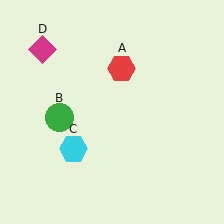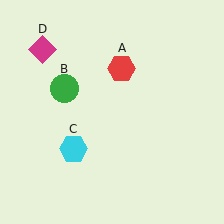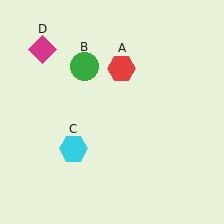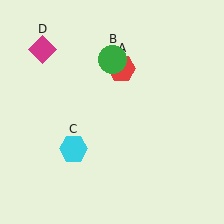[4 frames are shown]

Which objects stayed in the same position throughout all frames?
Red hexagon (object A) and cyan hexagon (object C) and magenta diamond (object D) remained stationary.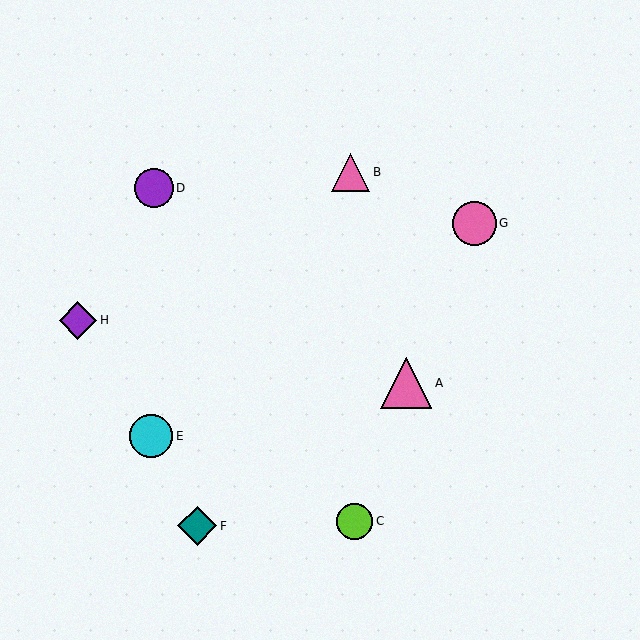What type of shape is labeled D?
Shape D is a purple circle.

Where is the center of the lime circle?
The center of the lime circle is at (355, 521).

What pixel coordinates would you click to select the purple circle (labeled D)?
Click at (154, 188) to select the purple circle D.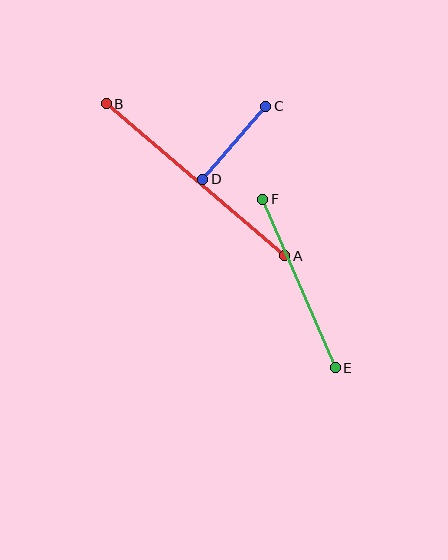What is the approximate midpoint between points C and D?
The midpoint is at approximately (234, 143) pixels.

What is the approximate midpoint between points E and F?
The midpoint is at approximately (299, 284) pixels.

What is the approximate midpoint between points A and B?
The midpoint is at approximately (196, 180) pixels.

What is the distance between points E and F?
The distance is approximately 184 pixels.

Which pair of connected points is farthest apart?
Points A and B are farthest apart.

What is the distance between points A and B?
The distance is approximately 235 pixels.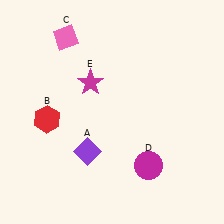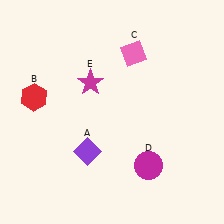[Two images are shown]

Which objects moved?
The objects that moved are: the red hexagon (B), the pink diamond (C).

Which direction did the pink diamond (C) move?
The pink diamond (C) moved right.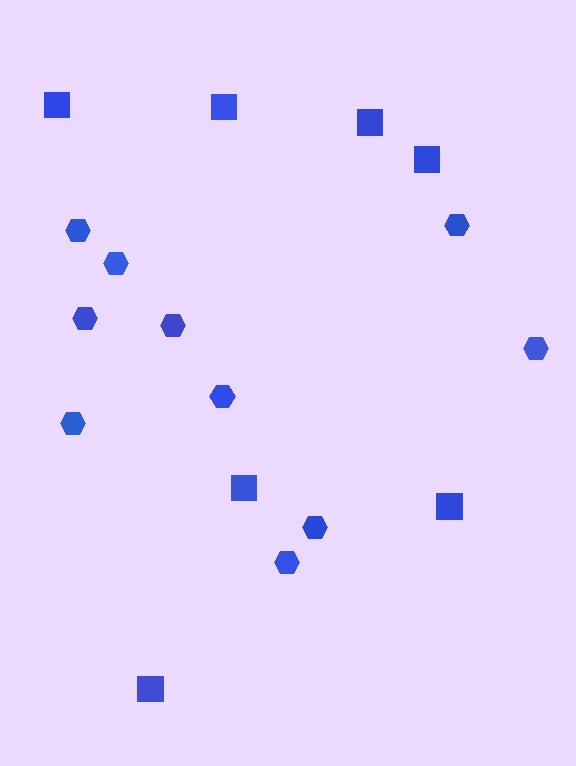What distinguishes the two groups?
There are 2 groups: one group of hexagons (10) and one group of squares (7).